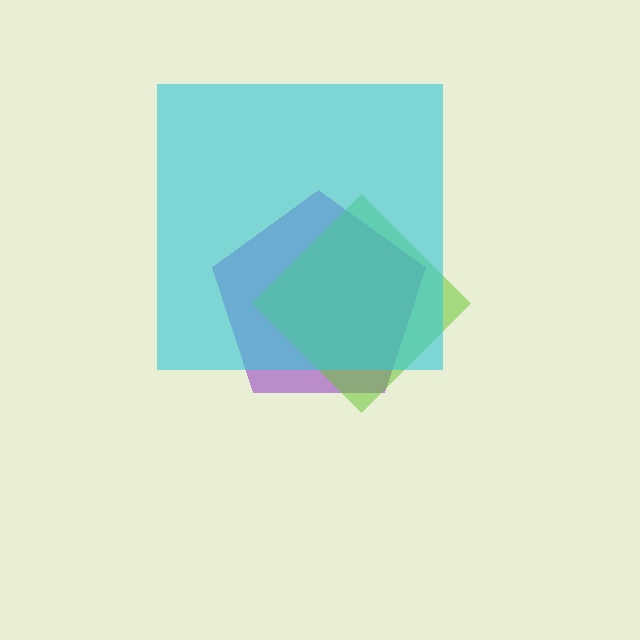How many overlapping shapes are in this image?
There are 3 overlapping shapes in the image.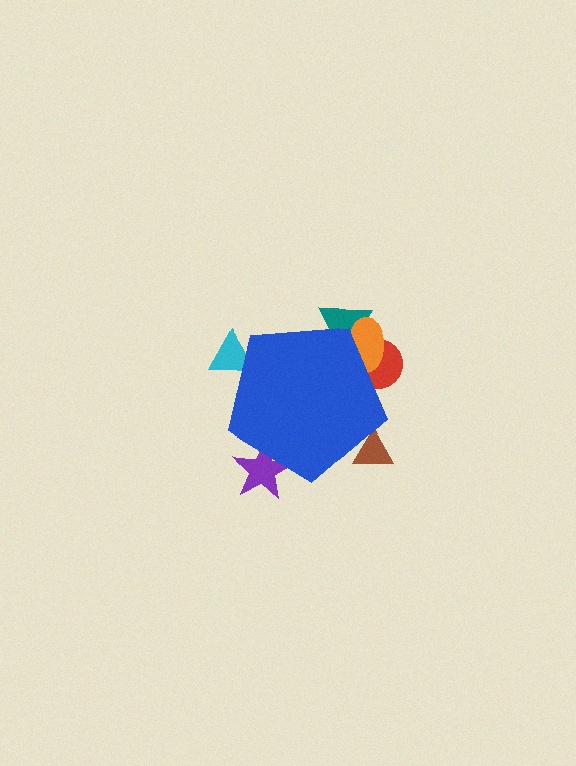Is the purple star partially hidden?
Yes, the purple star is partially hidden behind the blue pentagon.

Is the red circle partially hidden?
Yes, the red circle is partially hidden behind the blue pentagon.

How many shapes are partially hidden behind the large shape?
6 shapes are partially hidden.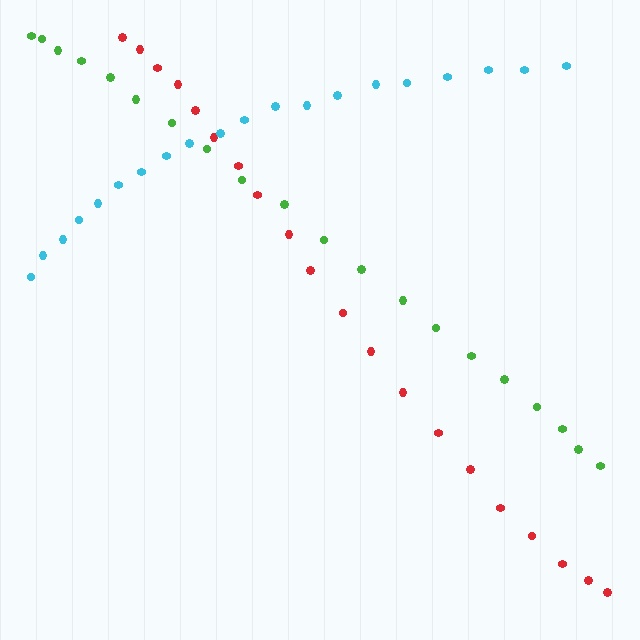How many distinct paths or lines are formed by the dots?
There are 3 distinct paths.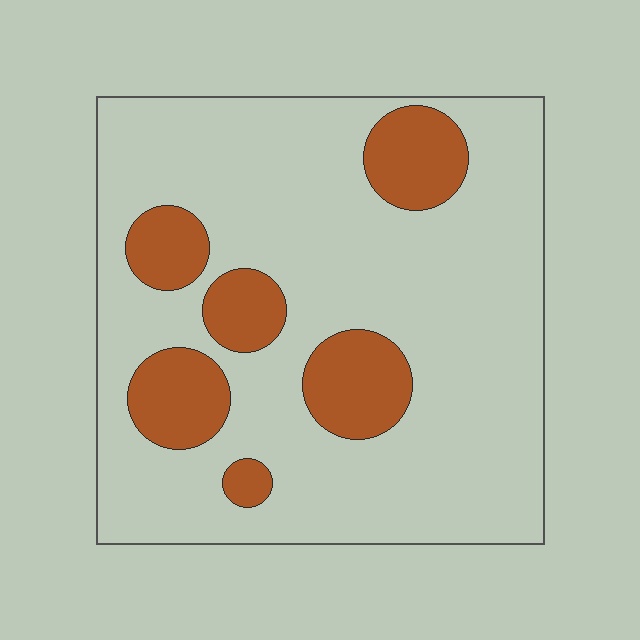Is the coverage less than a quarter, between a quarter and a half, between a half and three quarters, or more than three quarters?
Less than a quarter.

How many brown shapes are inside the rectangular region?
6.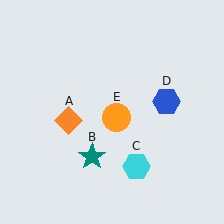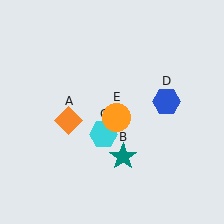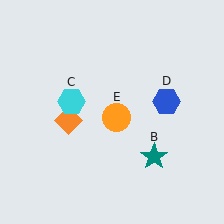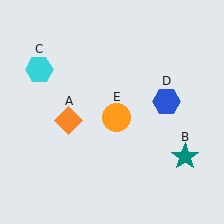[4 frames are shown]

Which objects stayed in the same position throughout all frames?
Orange diamond (object A) and blue hexagon (object D) and orange circle (object E) remained stationary.